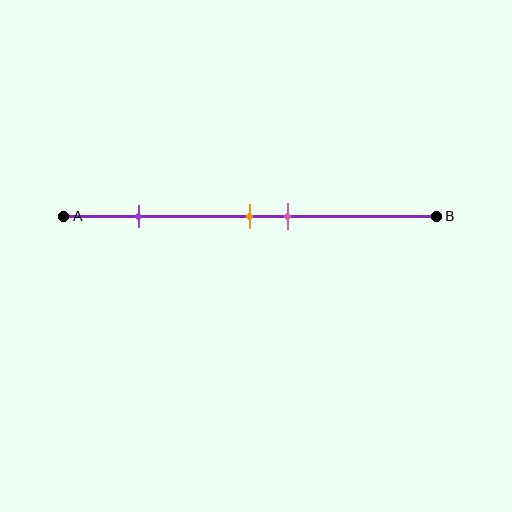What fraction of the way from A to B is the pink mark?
The pink mark is approximately 60% (0.6) of the way from A to B.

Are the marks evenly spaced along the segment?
No, the marks are not evenly spaced.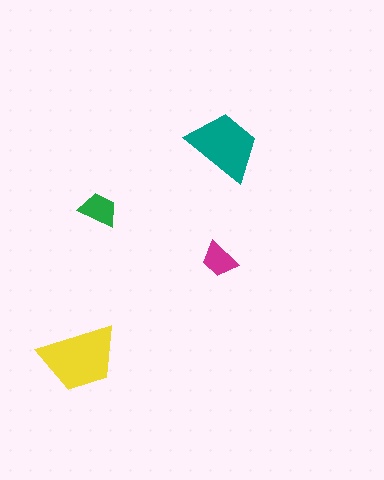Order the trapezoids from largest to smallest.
the yellow one, the teal one, the green one, the magenta one.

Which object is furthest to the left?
The yellow trapezoid is leftmost.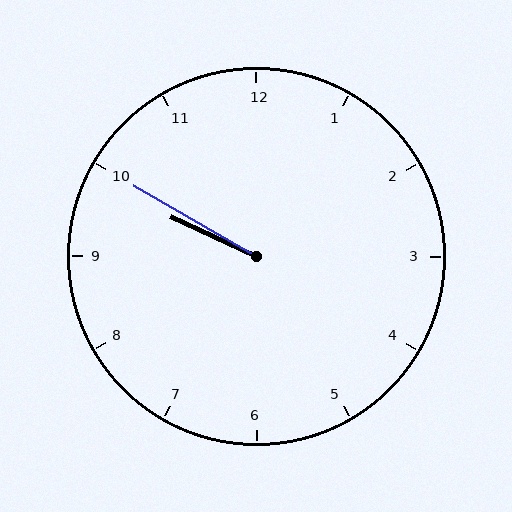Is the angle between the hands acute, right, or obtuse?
It is acute.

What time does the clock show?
9:50.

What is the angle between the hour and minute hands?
Approximately 5 degrees.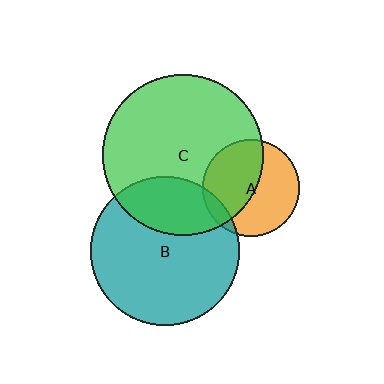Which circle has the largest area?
Circle C (green).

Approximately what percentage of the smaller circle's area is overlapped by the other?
Approximately 30%.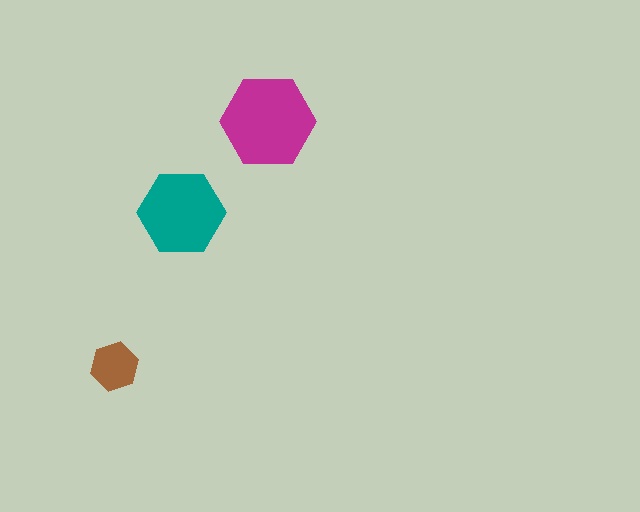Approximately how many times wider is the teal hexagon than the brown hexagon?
About 2 times wider.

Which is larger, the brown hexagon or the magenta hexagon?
The magenta one.